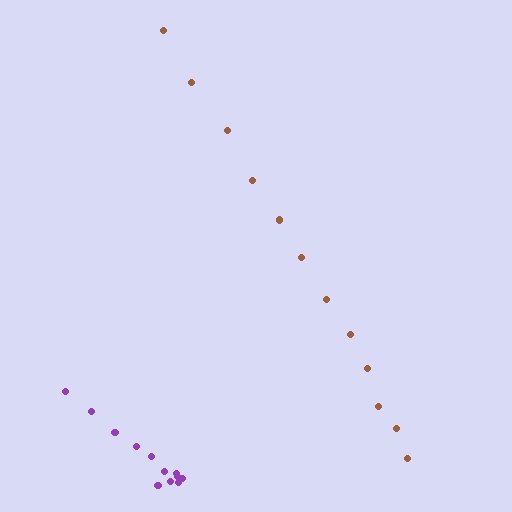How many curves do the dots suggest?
There are 2 distinct paths.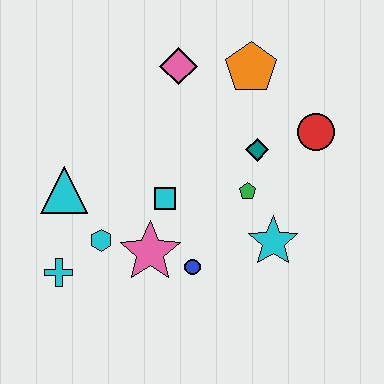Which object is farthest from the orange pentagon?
The cyan cross is farthest from the orange pentagon.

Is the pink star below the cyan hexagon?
Yes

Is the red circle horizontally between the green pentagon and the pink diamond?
No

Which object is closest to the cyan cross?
The cyan hexagon is closest to the cyan cross.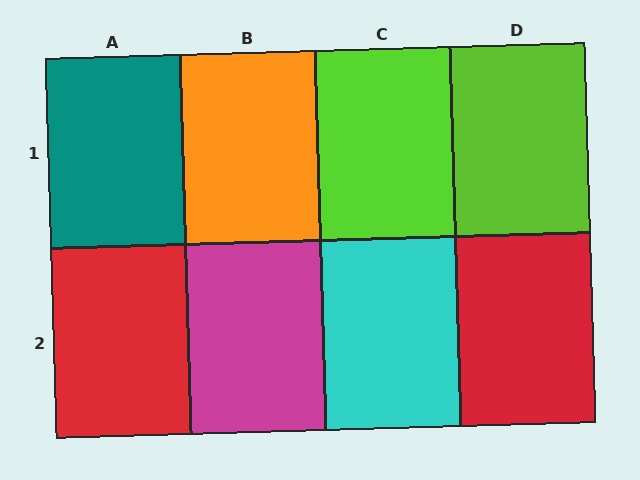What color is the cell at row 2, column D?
Red.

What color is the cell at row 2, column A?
Red.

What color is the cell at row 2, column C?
Cyan.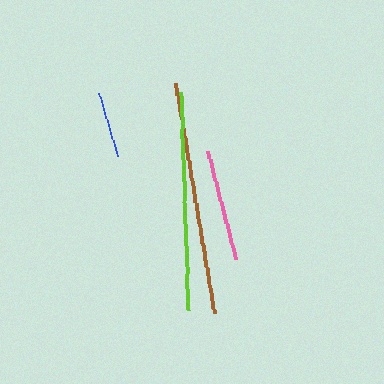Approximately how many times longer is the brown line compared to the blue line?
The brown line is approximately 3.6 times the length of the blue line.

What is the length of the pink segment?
The pink segment is approximately 112 pixels long.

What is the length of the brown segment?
The brown segment is approximately 234 pixels long.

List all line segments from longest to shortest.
From longest to shortest: brown, lime, pink, blue.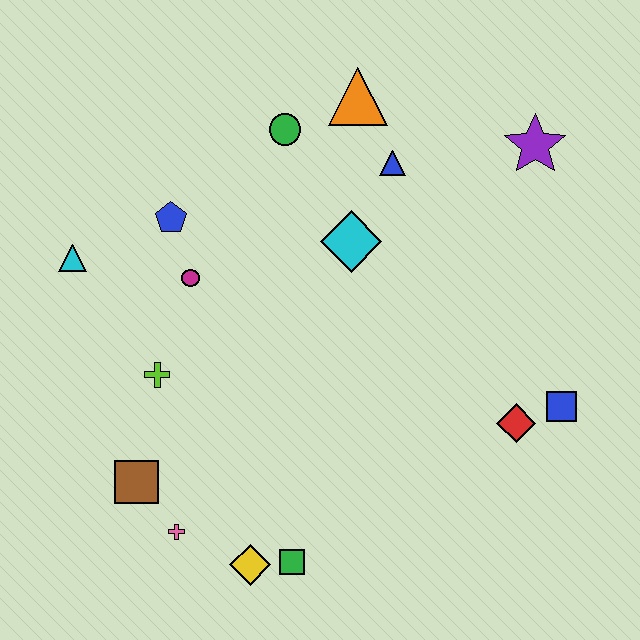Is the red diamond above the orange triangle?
No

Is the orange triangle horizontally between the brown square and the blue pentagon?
No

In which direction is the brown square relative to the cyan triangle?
The brown square is below the cyan triangle.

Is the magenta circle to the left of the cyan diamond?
Yes